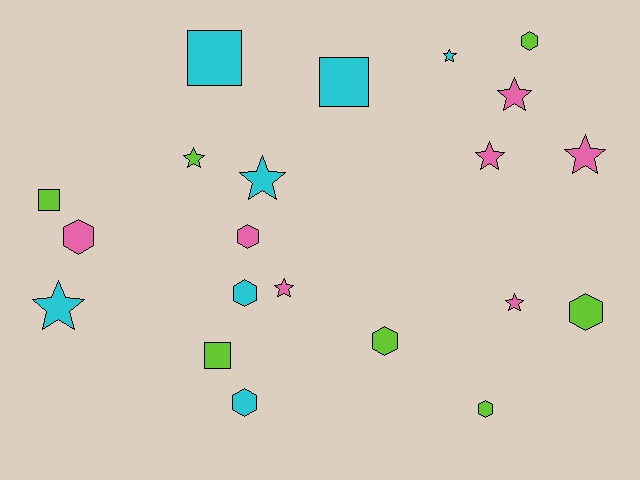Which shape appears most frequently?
Star, with 9 objects.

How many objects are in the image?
There are 21 objects.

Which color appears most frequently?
Pink, with 7 objects.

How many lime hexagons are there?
There are 4 lime hexagons.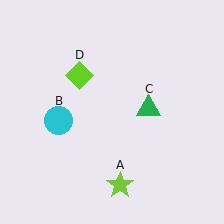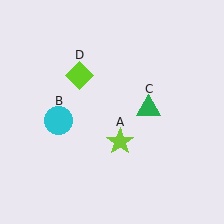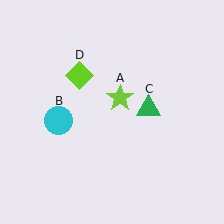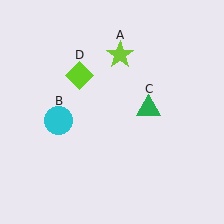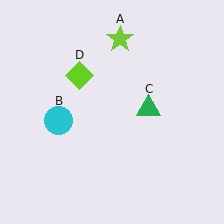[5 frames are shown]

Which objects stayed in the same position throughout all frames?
Cyan circle (object B) and green triangle (object C) and lime diamond (object D) remained stationary.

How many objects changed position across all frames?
1 object changed position: lime star (object A).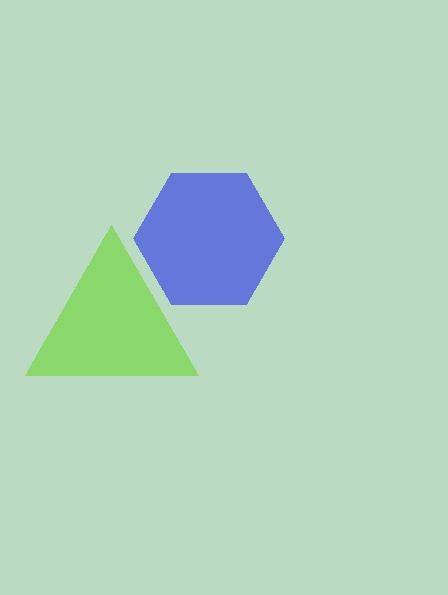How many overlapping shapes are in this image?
There are 2 overlapping shapes in the image.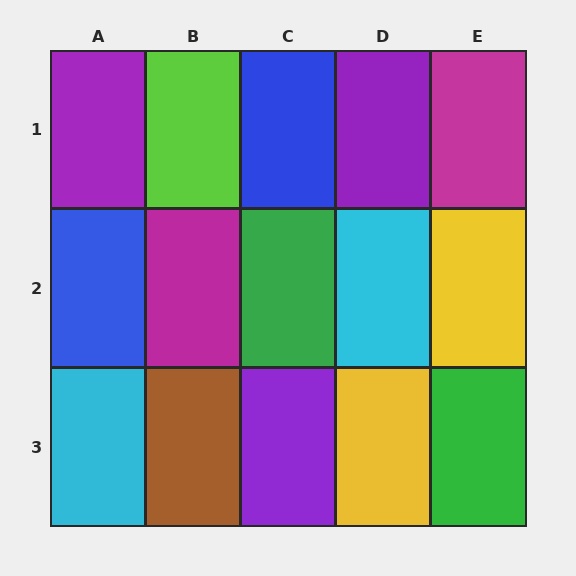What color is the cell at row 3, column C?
Purple.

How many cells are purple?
3 cells are purple.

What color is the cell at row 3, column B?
Brown.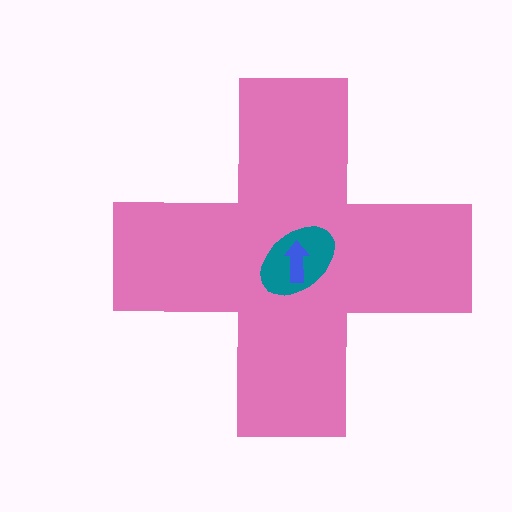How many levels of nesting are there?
3.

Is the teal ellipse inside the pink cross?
Yes.